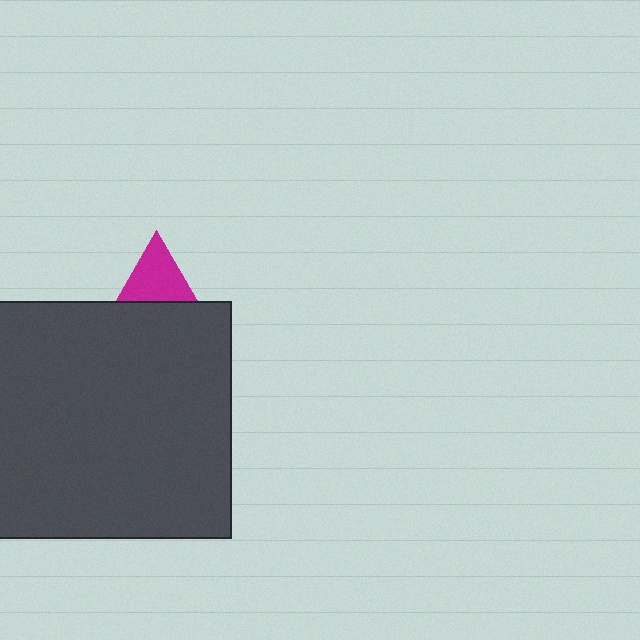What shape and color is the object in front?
The object in front is a dark gray square.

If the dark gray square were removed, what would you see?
You would see the complete magenta triangle.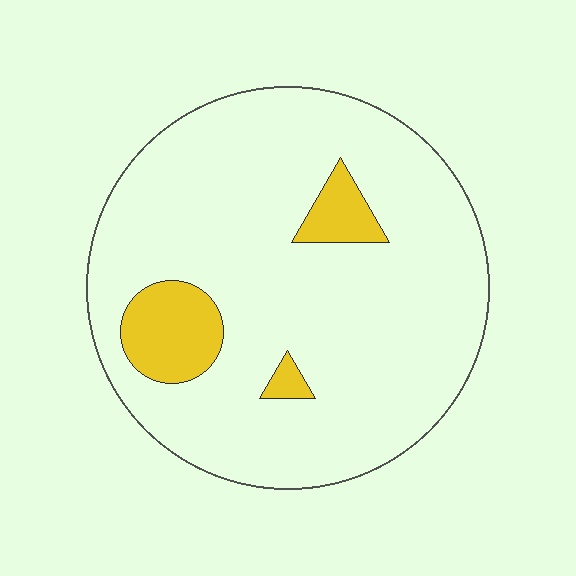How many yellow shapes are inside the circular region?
3.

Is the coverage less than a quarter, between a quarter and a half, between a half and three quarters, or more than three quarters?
Less than a quarter.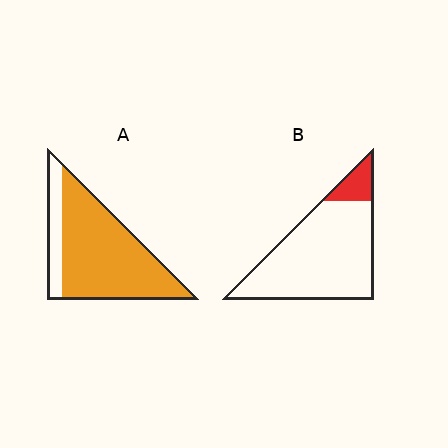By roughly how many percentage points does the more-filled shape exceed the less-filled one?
By roughly 70 percentage points (A over B).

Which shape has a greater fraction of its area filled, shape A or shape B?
Shape A.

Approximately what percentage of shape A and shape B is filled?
A is approximately 80% and B is approximately 10%.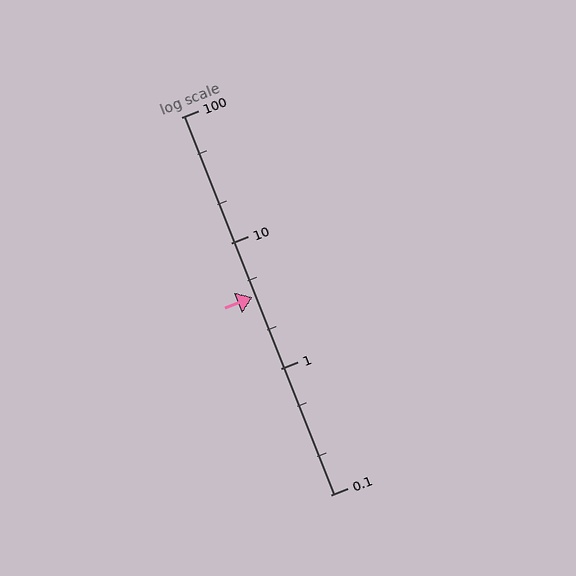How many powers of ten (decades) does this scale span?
The scale spans 3 decades, from 0.1 to 100.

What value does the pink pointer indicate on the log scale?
The pointer indicates approximately 3.7.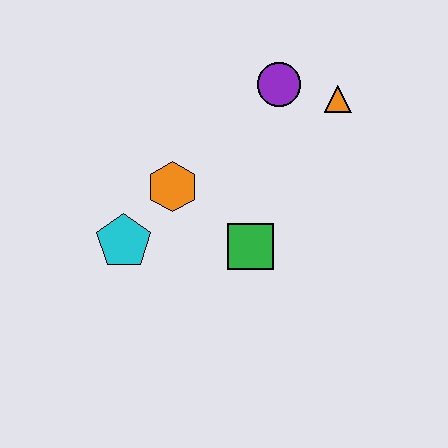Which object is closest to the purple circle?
The orange triangle is closest to the purple circle.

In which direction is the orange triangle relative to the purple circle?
The orange triangle is to the right of the purple circle.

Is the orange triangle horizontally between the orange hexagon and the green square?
No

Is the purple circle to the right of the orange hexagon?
Yes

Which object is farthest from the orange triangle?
The cyan pentagon is farthest from the orange triangle.